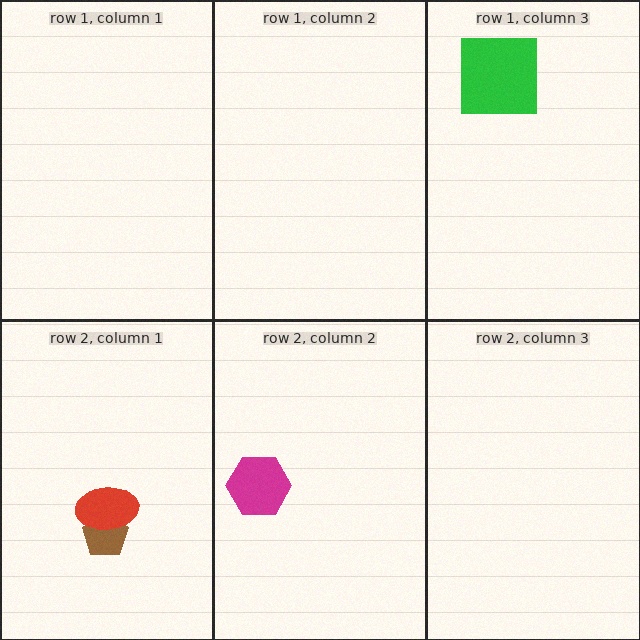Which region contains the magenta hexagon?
The row 2, column 2 region.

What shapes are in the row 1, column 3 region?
The green square.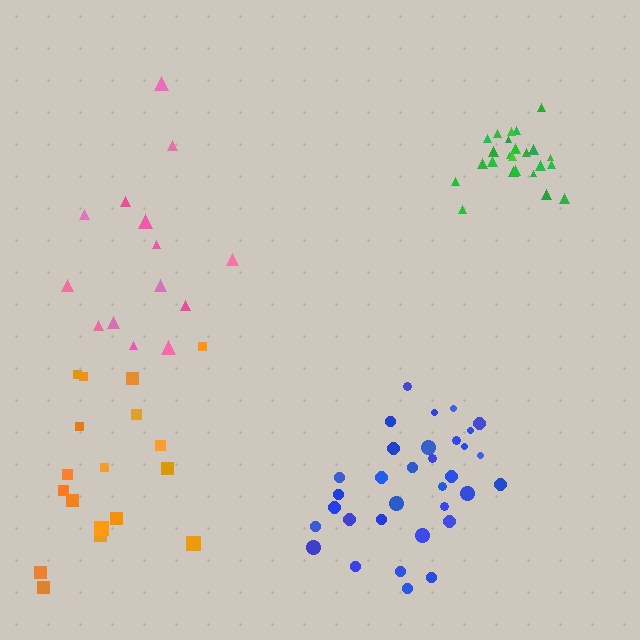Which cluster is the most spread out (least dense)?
Pink.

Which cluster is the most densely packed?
Green.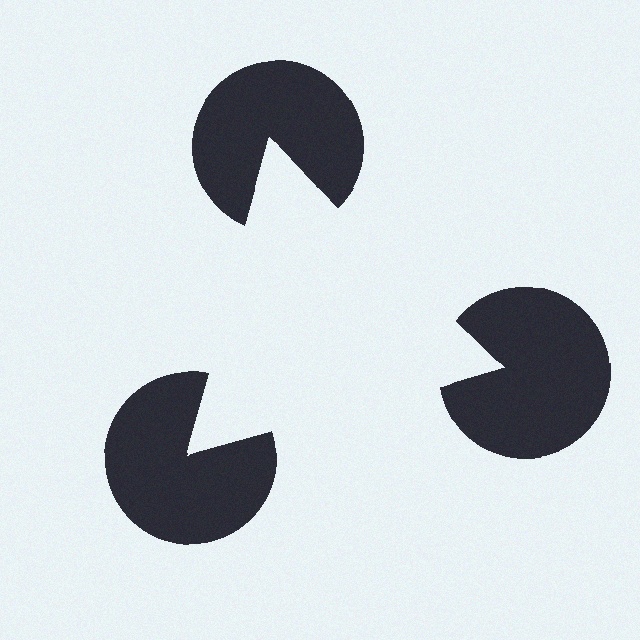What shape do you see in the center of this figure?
An illusory triangle — its edges are inferred from the aligned wedge cuts in the pac-man discs, not physically drawn.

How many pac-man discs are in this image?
There are 3 — one at each vertex of the illusory triangle.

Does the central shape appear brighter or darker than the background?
It typically appears slightly brighter than the background, even though no actual brightness change is drawn.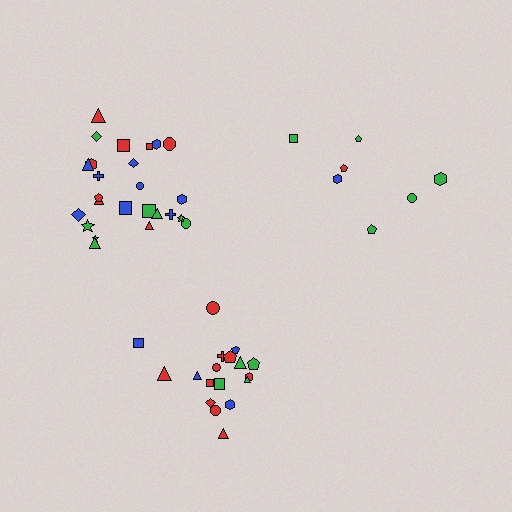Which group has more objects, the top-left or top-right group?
The top-left group.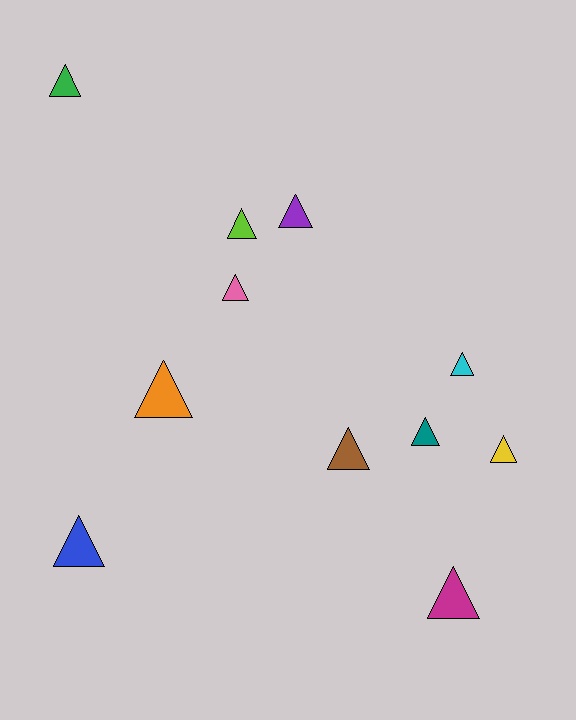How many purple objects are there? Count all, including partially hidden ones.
There is 1 purple object.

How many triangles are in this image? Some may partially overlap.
There are 11 triangles.